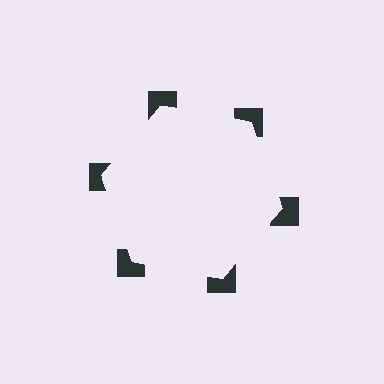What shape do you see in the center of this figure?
An illusory hexagon — its edges are inferred from the aligned wedge cuts in the notched squares, not physically drawn.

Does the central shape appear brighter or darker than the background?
It typically appears slightly brighter than the background, even though no actual brightness change is drawn.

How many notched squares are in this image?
There are 6 — one at each vertex of the illusory hexagon.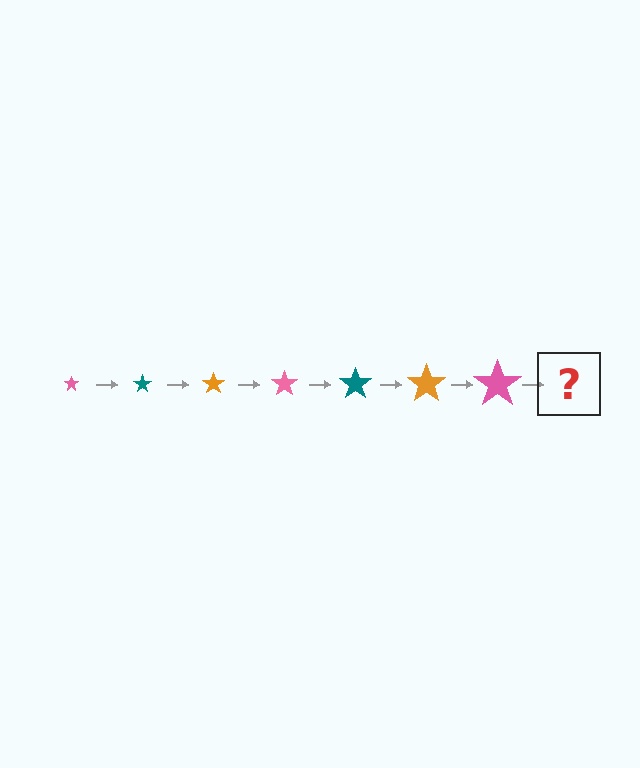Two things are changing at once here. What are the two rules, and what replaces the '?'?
The two rules are that the star grows larger each step and the color cycles through pink, teal, and orange. The '?' should be a teal star, larger than the previous one.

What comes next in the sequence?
The next element should be a teal star, larger than the previous one.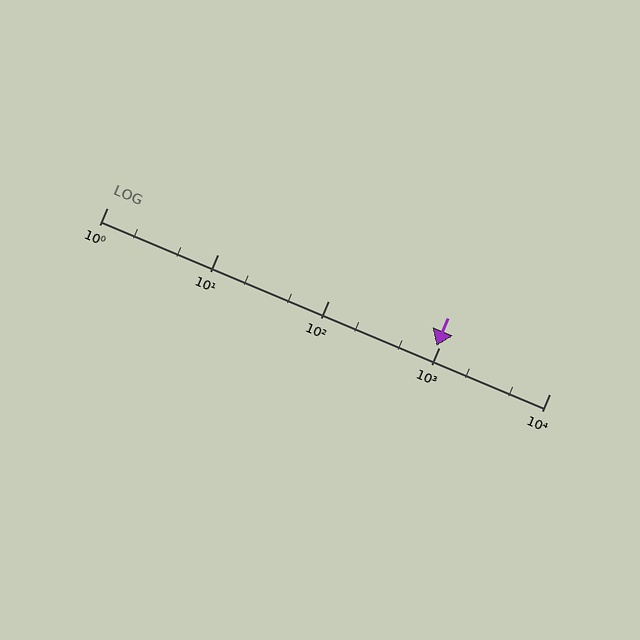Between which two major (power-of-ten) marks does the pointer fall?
The pointer is between 100 and 1000.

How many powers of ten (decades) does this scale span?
The scale spans 4 decades, from 1 to 10000.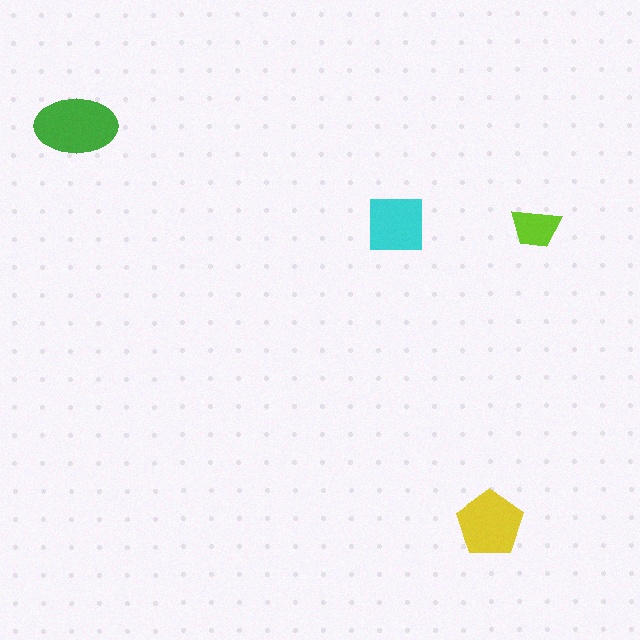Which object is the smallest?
The lime trapezoid.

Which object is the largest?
The green ellipse.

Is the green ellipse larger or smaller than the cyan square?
Larger.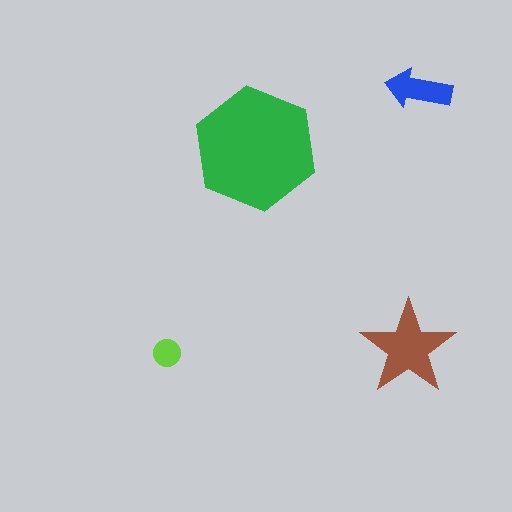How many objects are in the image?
There are 4 objects in the image.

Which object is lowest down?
The lime circle is bottommost.